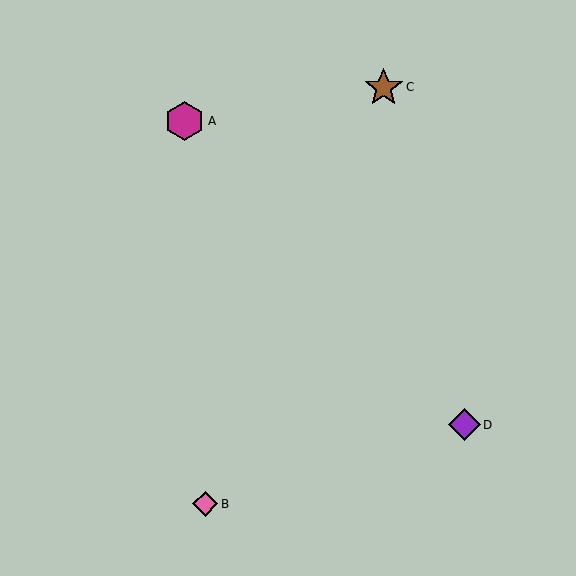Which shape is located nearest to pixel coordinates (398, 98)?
The brown star (labeled C) at (384, 87) is nearest to that location.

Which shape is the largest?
The magenta hexagon (labeled A) is the largest.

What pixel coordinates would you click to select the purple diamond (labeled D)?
Click at (464, 425) to select the purple diamond D.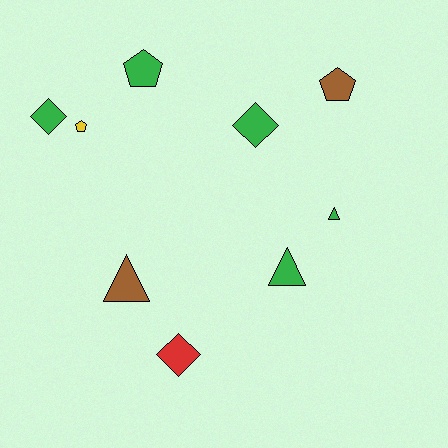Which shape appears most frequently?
Pentagon, with 3 objects.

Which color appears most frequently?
Green, with 5 objects.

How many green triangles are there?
There are 2 green triangles.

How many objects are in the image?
There are 9 objects.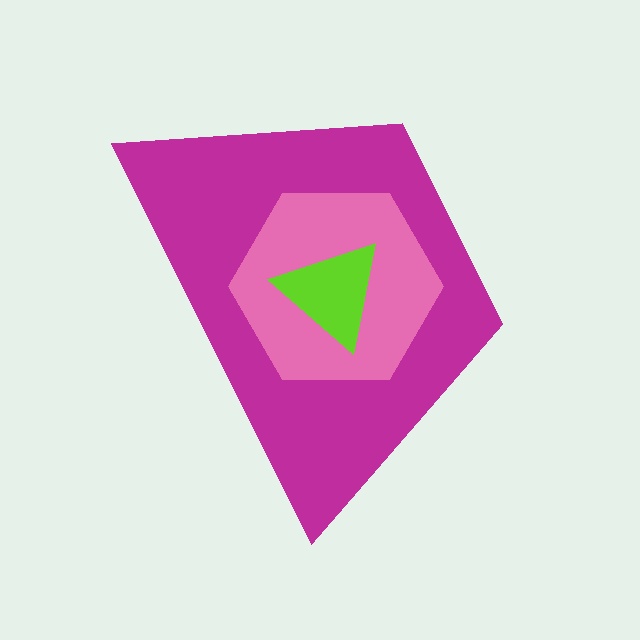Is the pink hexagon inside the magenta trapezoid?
Yes.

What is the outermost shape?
The magenta trapezoid.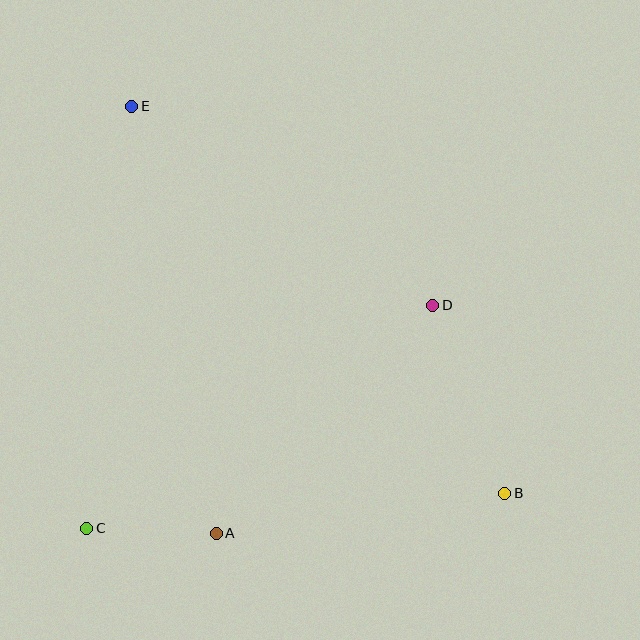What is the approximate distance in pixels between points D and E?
The distance between D and E is approximately 361 pixels.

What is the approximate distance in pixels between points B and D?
The distance between B and D is approximately 201 pixels.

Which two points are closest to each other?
Points A and C are closest to each other.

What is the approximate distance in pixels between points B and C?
The distance between B and C is approximately 420 pixels.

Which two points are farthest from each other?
Points B and E are farthest from each other.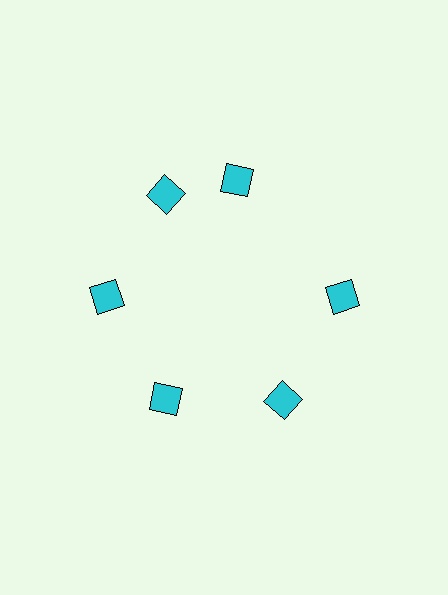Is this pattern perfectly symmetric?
No. The 6 cyan diamonds are arranged in a ring, but one element near the 1 o'clock position is rotated out of alignment along the ring, breaking the 6-fold rotational symmetry.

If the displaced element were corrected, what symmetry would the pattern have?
It would have 6-fold rotational symmetry — the pattern would map onto itself every 60 degrees.